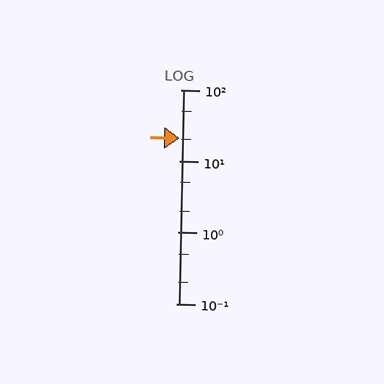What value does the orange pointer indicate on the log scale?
The pointer indicates approximately 21.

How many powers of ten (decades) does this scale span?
The scale spans 3 decades, from 0.1 to 100.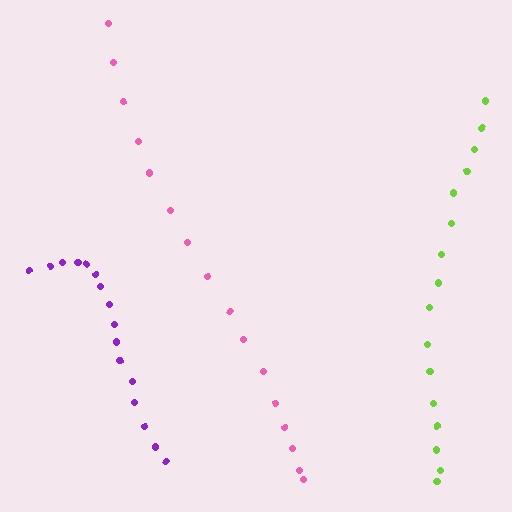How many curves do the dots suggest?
There are 3 distinct paths.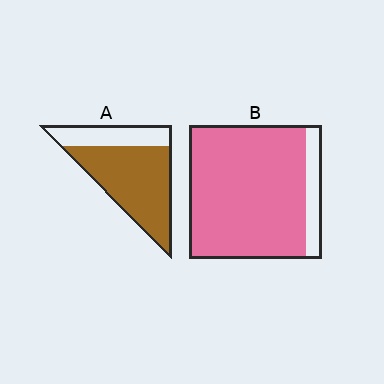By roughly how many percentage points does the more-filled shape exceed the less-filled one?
By roughly 15 percentage points (B over A).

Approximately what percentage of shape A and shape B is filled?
A is approximately 70% and B is approximately 90%.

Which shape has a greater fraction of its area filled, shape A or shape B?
Shape B.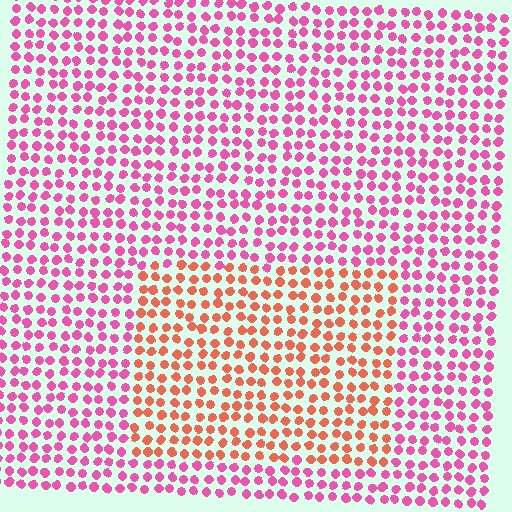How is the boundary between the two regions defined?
The boundary is defined purely by a slight shift in hue (about 44 degrees). Spacing, size, and orientation are identical on both sides.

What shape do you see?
I see a rectangle.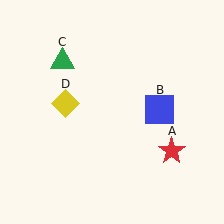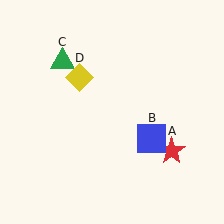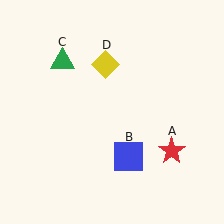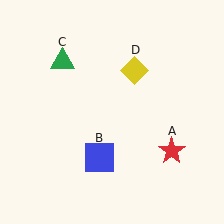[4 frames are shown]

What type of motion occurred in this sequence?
The blue square (object B), yellow diamond (object D) rotated clockwise around the center of the scene.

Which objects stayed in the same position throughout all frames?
Red star (object A) and green triangle (object C) remained stationary.